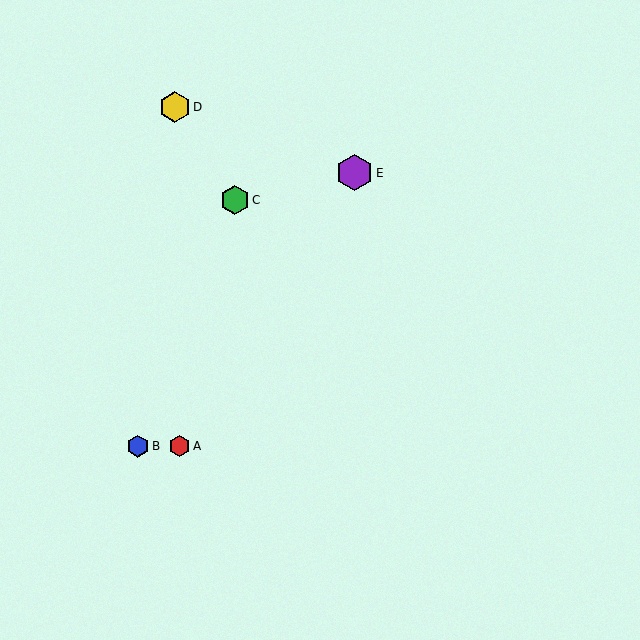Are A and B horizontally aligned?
Yes, both are at y≈446.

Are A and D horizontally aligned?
No, A is at y≈446 and D is at y≈107.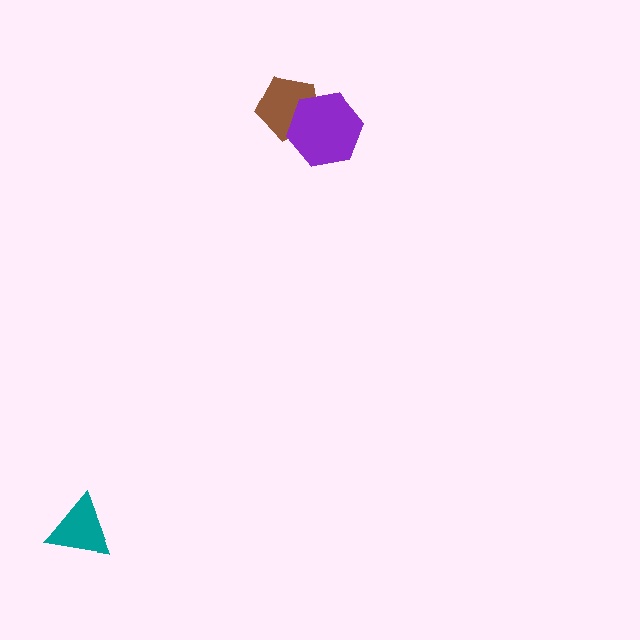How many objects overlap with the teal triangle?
0 objects overlap with the teal triangle.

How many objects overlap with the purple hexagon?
1 object overlaps with the purple hexagon.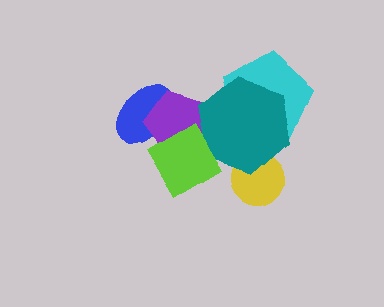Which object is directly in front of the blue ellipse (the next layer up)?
The purple pentagon is directly in front of the blue ellipse.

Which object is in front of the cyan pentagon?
The teal hexagon is in front of the cyan pentagon.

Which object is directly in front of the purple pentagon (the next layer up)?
The teal hexagon is directly in front of the purple pentagon.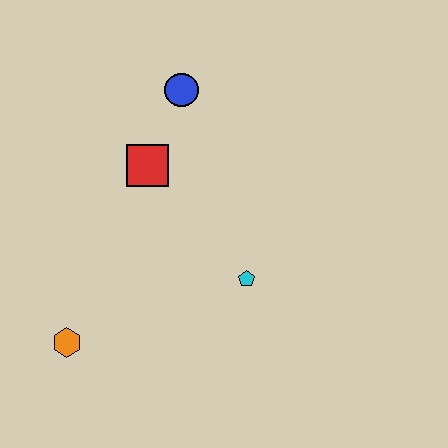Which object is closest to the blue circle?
The red square is closest to the blue circle.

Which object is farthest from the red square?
The orange hexagon is farthest from the red square.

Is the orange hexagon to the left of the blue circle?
Yes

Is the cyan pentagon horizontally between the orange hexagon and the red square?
No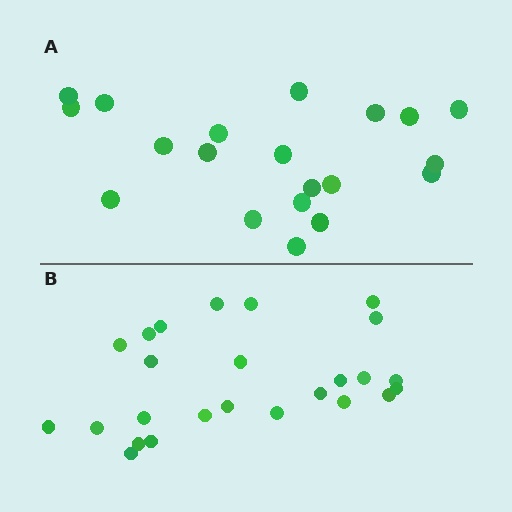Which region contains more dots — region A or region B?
Region B (the bottom region) has more dots.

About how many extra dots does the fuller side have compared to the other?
Region B has about 5 more dots than region A.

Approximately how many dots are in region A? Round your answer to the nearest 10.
About 20 dots.